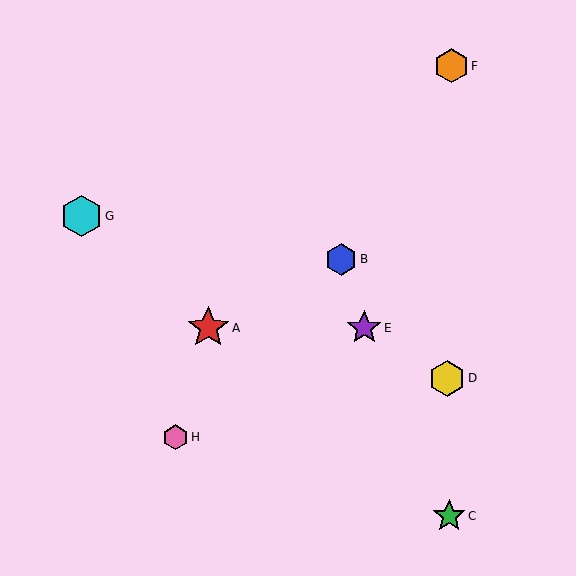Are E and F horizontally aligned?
No, E is at y≈328 and F is at y≈66.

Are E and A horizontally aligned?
Yes, both are at y≈328.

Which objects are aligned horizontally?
Objects A, E are aligned horizontally.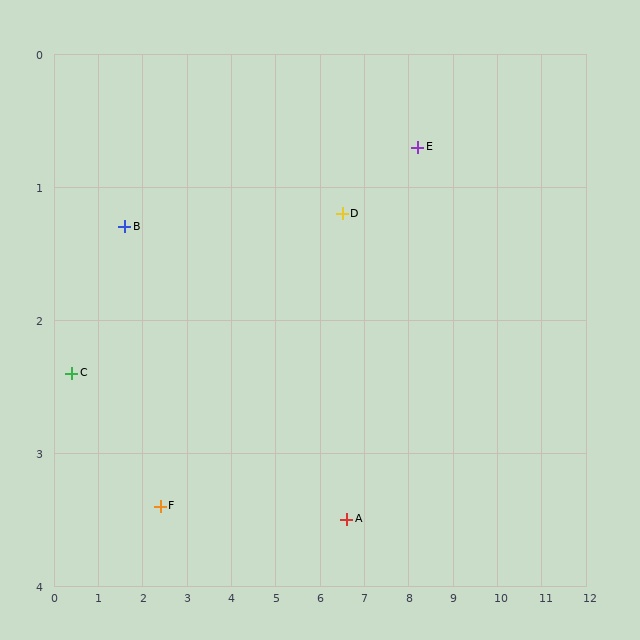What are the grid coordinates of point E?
Point E is at approximately (8.2, 0.7).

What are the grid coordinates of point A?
Point A is at approximately (6.6, 3.5).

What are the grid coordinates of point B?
Point B is at approximately (1.6, 1.3).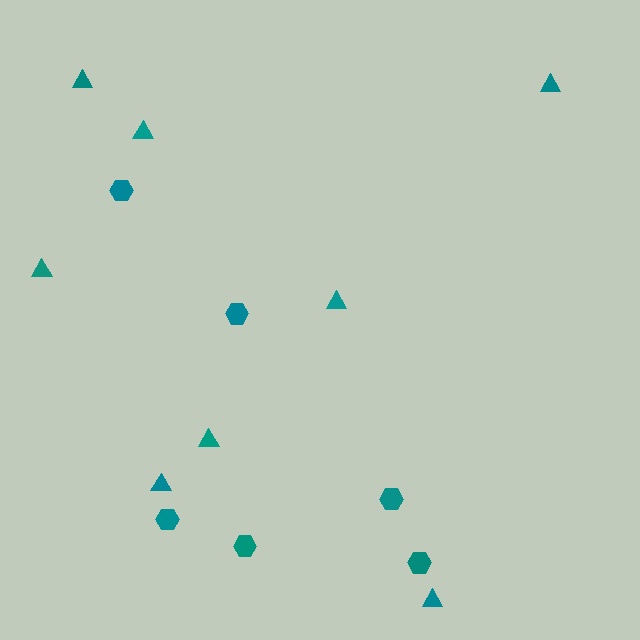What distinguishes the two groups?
There are 2 groups: one group of hexagons (6) and one group of triangles (8).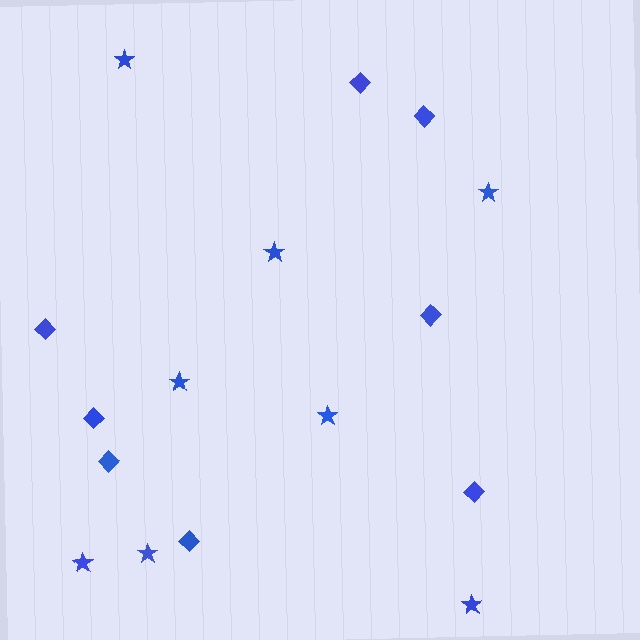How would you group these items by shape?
There are 2 groups: one group of stars (8) and one group of diamonds (8).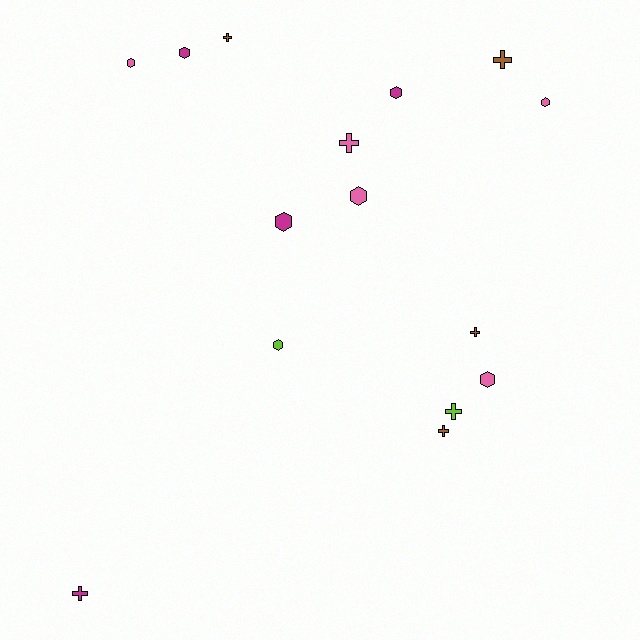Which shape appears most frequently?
Hexagon, with 8 objects.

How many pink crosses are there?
There is 1 pink cross.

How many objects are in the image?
There are 15 objects.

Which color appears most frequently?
Pink, with 5 objects.